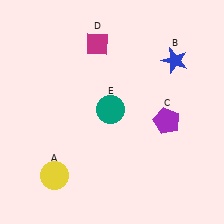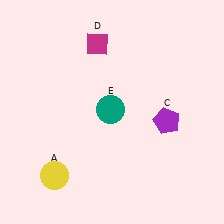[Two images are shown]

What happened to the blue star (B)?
The blue star (B) was removed in Image 2. It was in the top-right area of Image 1.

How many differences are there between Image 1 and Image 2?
There is 1 difference between the two images.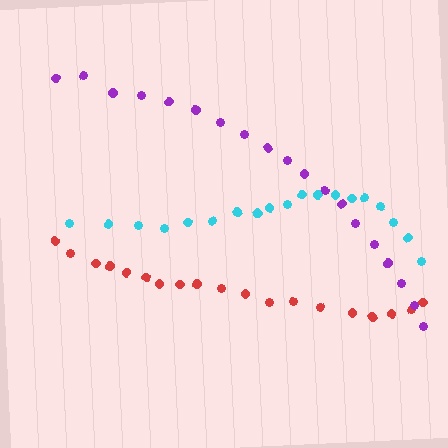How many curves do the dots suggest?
There are 3 distinct paths.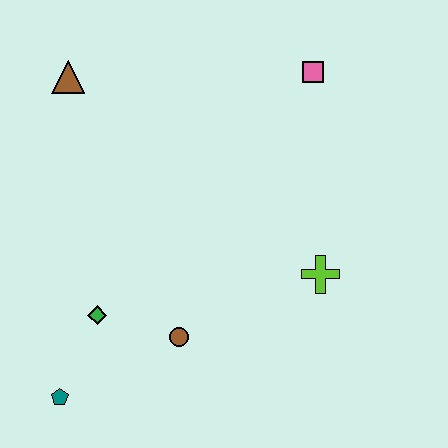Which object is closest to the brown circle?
The green diamond is closest to the brown circle.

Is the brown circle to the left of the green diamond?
No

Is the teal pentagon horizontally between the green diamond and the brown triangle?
No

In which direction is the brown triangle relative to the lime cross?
The brown triangle is to the left of the lime cross.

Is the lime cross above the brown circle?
Yes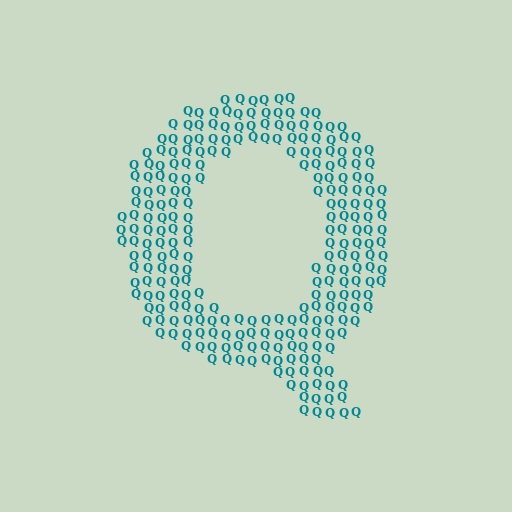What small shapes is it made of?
It is made of small letter Q's.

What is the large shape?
The large shape is the letter Q.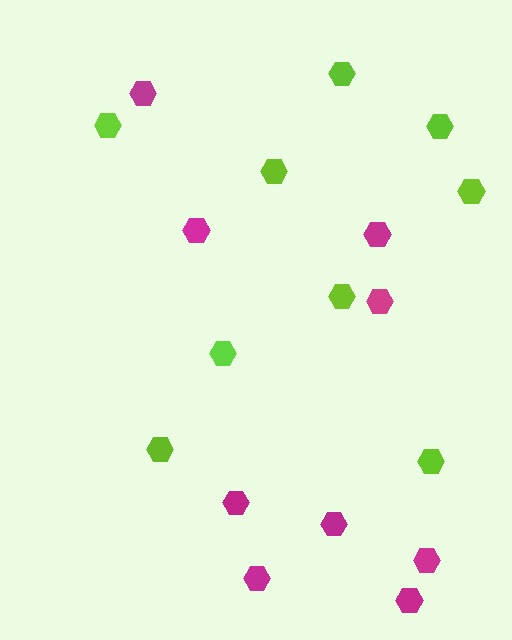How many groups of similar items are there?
There are 2 groups: one group of magenta hexagons (9) and one group of lime hexagons (9).